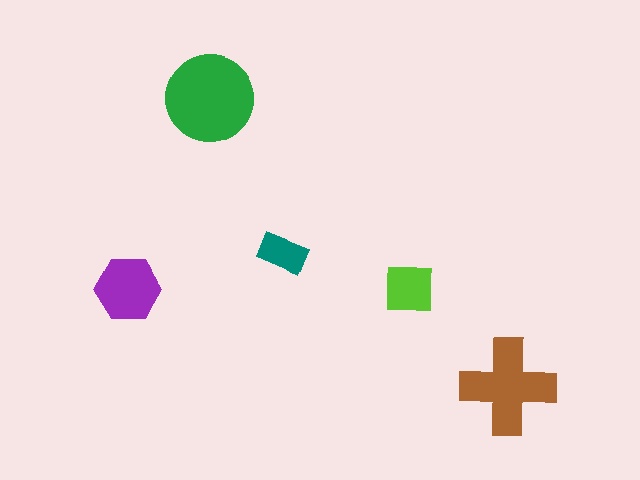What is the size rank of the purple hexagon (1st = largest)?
3rd.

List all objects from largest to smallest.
The green circle, the brown cross, the purple hexagon, the lime square, the teal rectangle.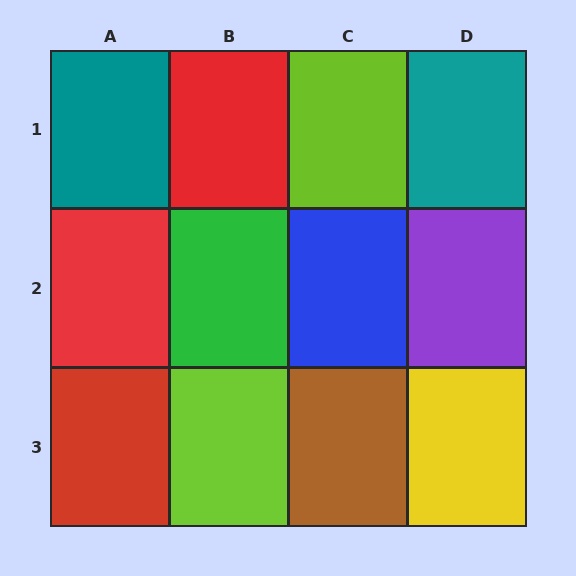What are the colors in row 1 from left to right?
Teal, red, lime, teal.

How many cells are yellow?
1 cell is yellow.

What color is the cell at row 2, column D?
Purple.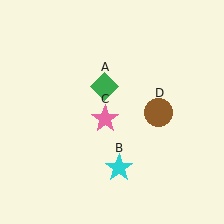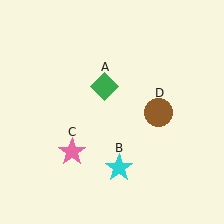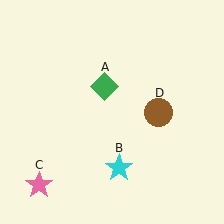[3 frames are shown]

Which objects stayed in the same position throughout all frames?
Green diamond (object A) and cyan star (object B) and brown circle (object D) remained stationary.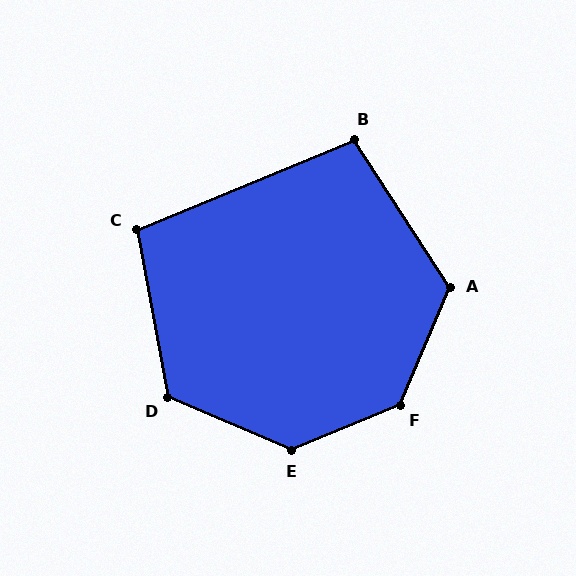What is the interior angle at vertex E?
Approximately 134 degrees (obtuse).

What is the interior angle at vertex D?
Approximately 124 degrees (obtuse).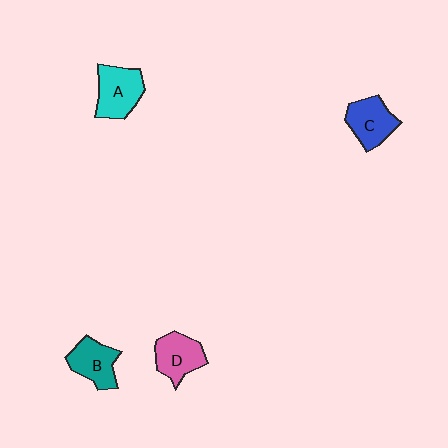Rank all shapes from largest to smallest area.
From largest to smallest: A (cyan), C (blue), D (pink), B (teal).